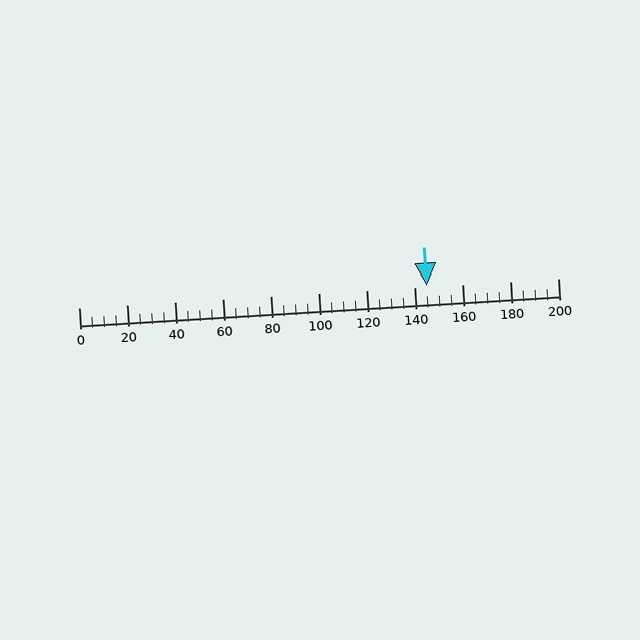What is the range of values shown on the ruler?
The ruler shows values from 0 to 200.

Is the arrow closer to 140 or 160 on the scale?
The arrow is closer to 140.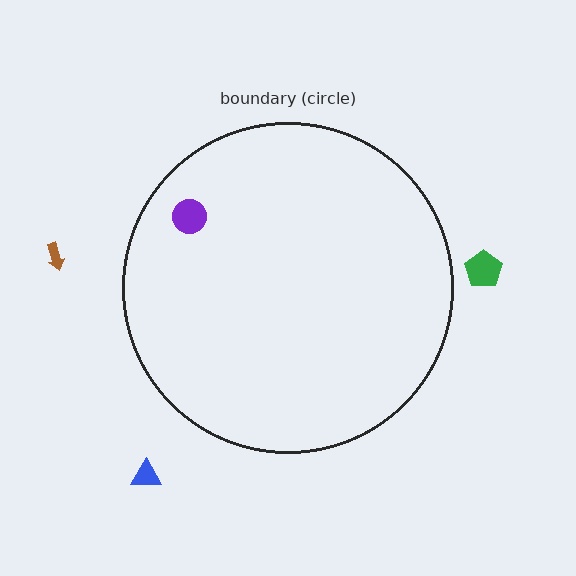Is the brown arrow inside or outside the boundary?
Outside.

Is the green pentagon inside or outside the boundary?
Outside.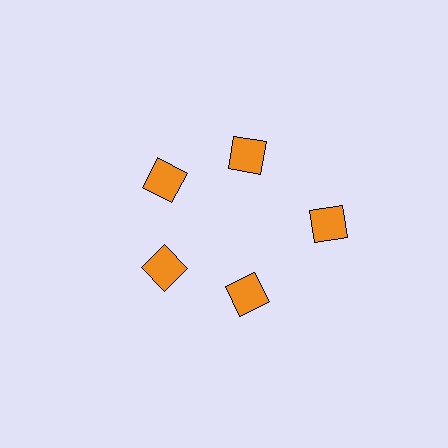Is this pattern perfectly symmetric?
No. The 5 orange diamonds are arranged in a ring, but one element near the 3 o'clock position is pushed outward from the center, breaking the 5-fold rotational symmetry.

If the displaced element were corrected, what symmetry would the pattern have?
It would have 5-fold rotational symmetry — the pattern would map onto itself every 72 degrees.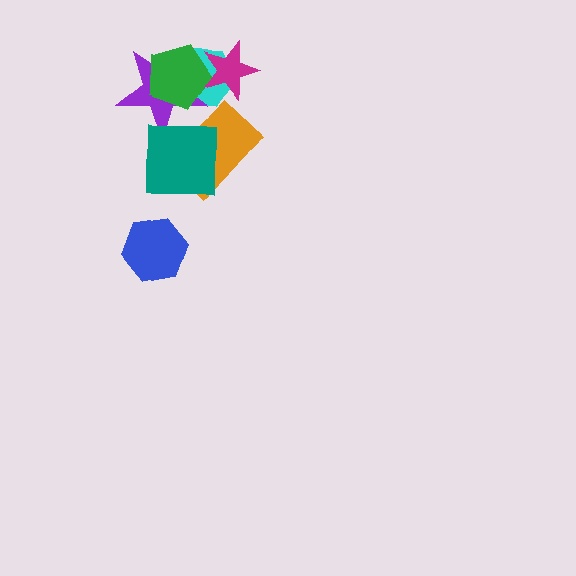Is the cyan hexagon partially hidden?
Yes, it is partially covered by another shape.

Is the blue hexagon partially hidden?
No, no other shape covers it.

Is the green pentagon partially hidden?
Yes, it is partially covered by another shape.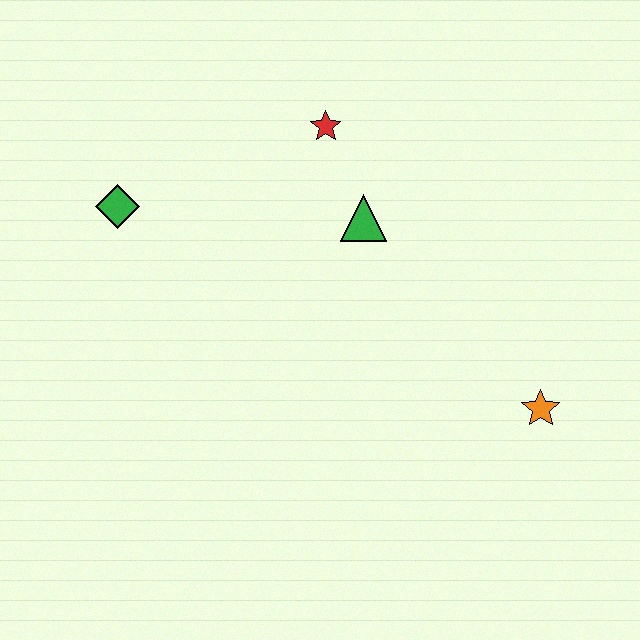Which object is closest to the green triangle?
The red star is closest to the green triangle.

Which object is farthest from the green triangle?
The orange star is farthest from the green triangle.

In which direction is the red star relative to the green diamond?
The red star is to the right of the green diamond.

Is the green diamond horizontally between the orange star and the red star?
No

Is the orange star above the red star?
No